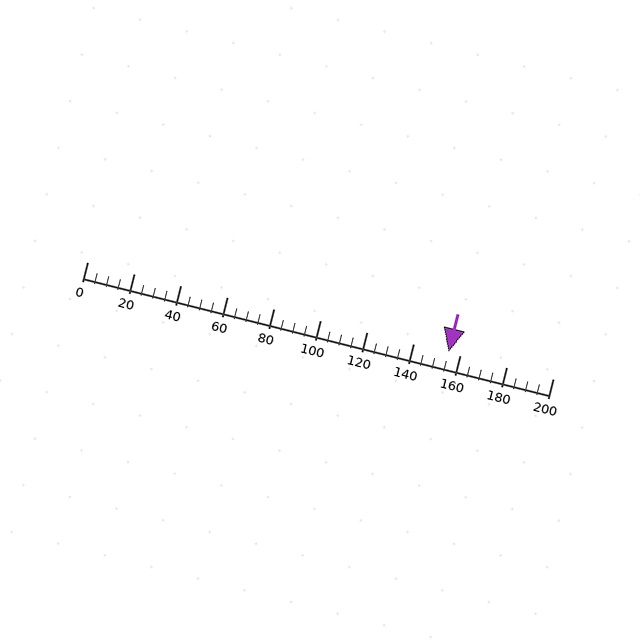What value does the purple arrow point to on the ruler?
The purple arrow points to approximately 155.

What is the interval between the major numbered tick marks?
The major tick marks are spaced 20 units apart.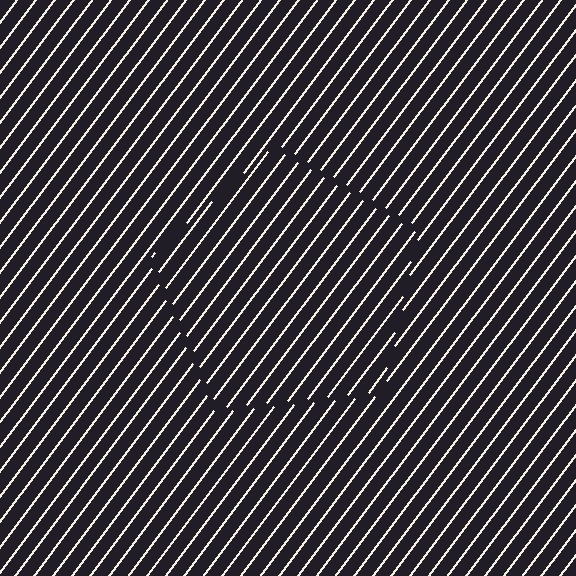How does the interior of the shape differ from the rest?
The interior of the shape contains the same grating, shifted by half a period — the contour is defined by the phase discontinuity where line-ends from the inner and outer gratings abut.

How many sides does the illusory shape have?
5 sides — the line-ends trace a pentagon.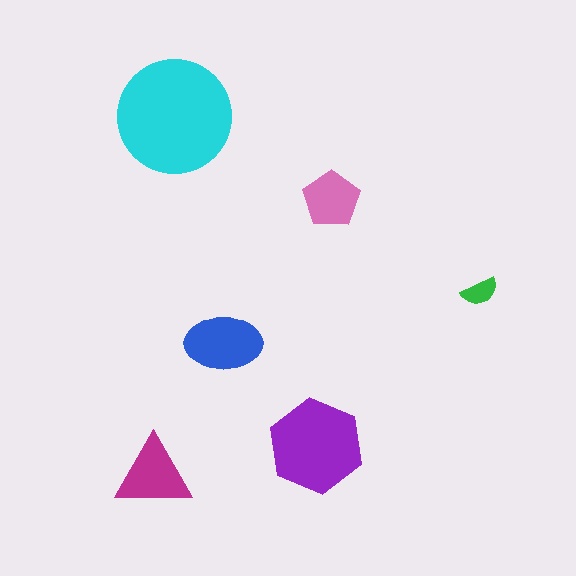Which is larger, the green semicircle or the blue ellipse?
The blue ellipse.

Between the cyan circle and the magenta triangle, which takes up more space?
The cyan circle.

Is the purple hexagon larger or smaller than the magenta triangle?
Larger.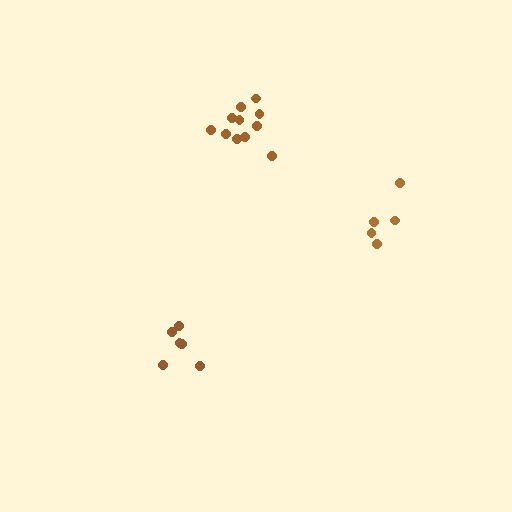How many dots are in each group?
Group 1: 6 dots, Group 2: 5 dots, Group 3: 11 dots (22 total).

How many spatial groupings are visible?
There are 3 spatial groupings.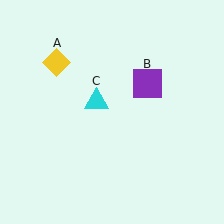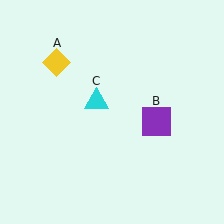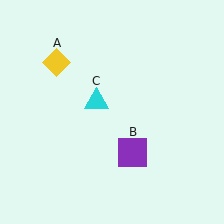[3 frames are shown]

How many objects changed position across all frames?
1 object changed position: purple square (object B).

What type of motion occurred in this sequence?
The purple square (object B) rotated clockwise around the center of the scene.